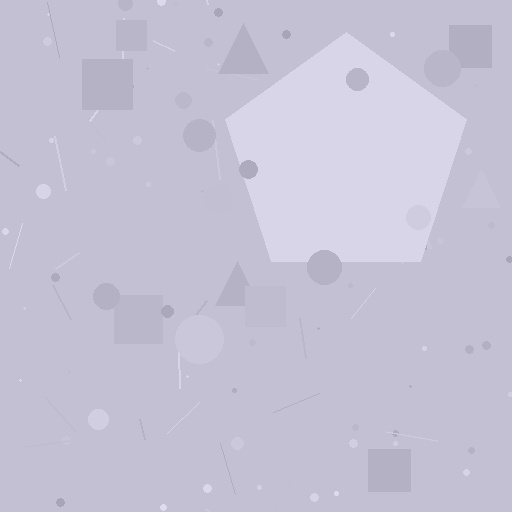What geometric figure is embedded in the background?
A pentagon is embedded in the background.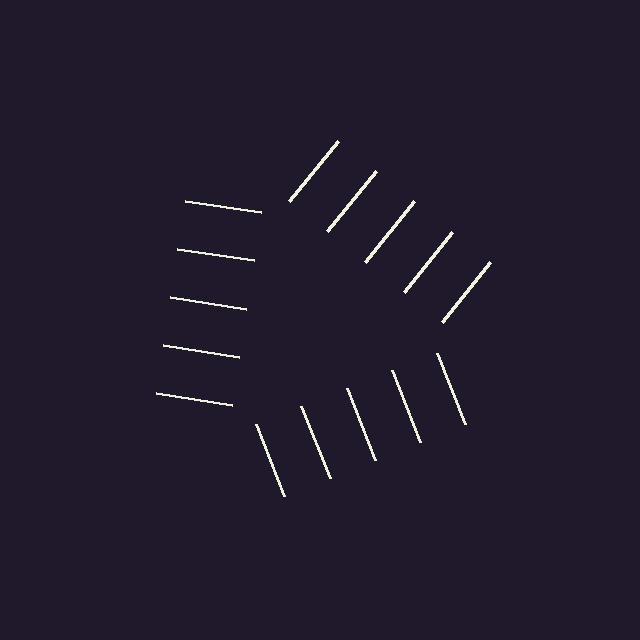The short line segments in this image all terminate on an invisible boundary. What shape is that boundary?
An illusory triangle — the line segments terminate on its edges but no continuous stroke is drawn.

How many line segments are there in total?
15 — 5 along each of the 3 edges.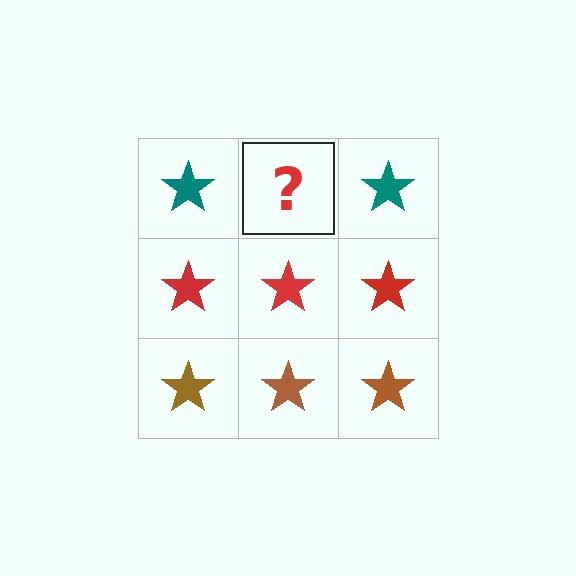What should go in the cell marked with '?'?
The missing cell should contain a teal star.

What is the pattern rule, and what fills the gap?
The rule is that each row has a consistent color. The gap should be filled with a teal star.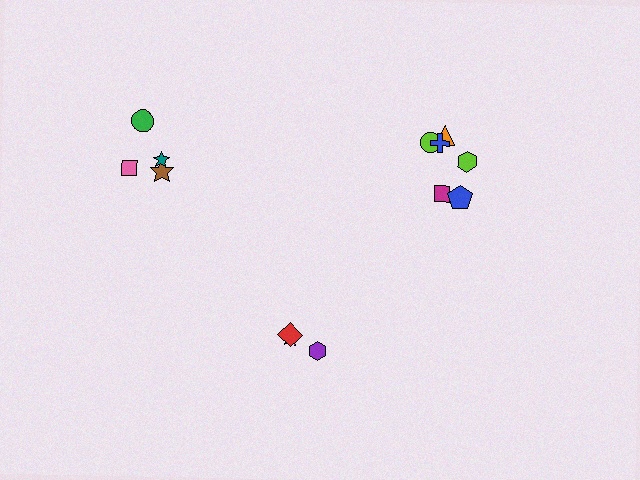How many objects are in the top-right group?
There are 6 objects.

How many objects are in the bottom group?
There are 3 objects.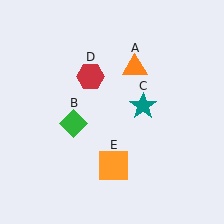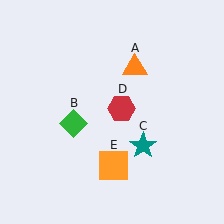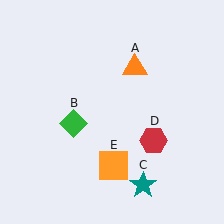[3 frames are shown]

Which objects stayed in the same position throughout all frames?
Orange triangle (object A) and green diamond (object B) and orange square (object E) remained stationary.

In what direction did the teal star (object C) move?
The teal star (object C) moved down.